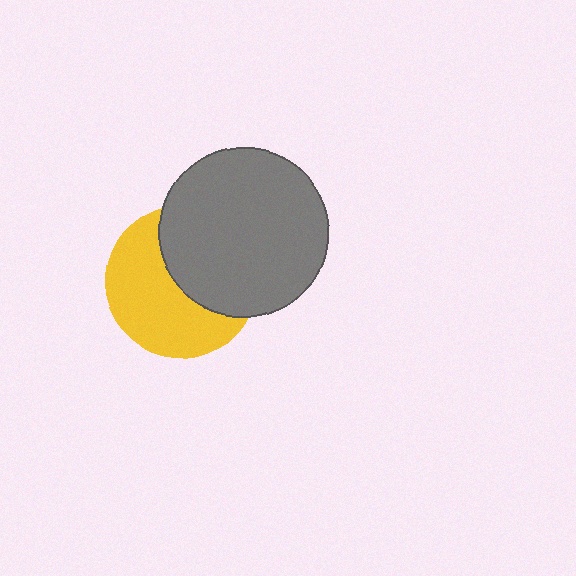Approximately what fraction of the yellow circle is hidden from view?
Roughly 45% of the yellow circle is hidden behind the gray circle.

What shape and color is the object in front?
The object in front is a gray circle.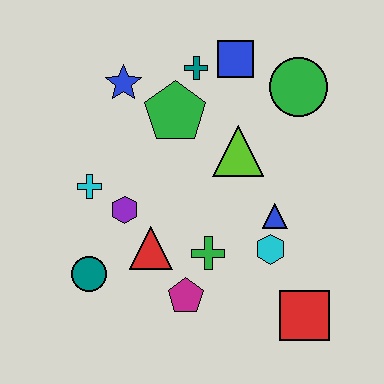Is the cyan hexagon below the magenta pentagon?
No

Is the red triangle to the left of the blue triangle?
Yes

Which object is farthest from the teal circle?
The green circle is farthest from the teal circle.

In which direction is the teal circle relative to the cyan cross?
The teal circle is below the cyan cross.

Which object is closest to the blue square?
The teal cross is closest to the blue square.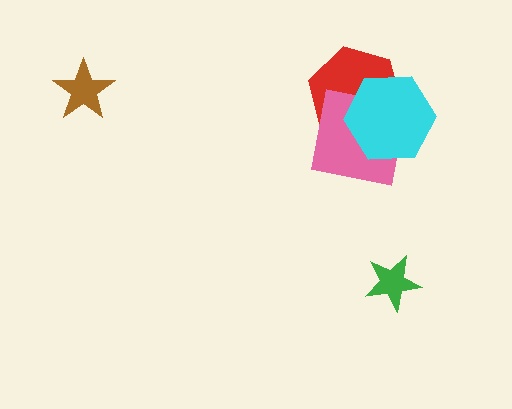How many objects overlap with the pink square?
2 objects overlap with the pink square.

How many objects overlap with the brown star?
0 objects overlap with the brown star.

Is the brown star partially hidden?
No, no other shape covers it.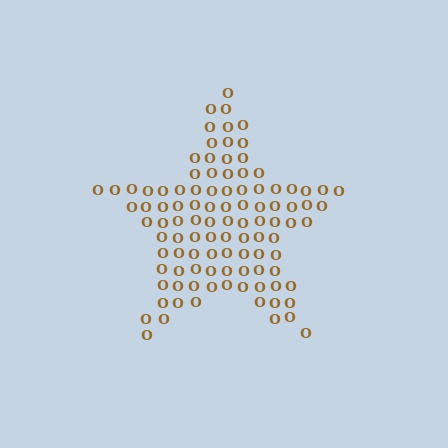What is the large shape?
The large shape is a star.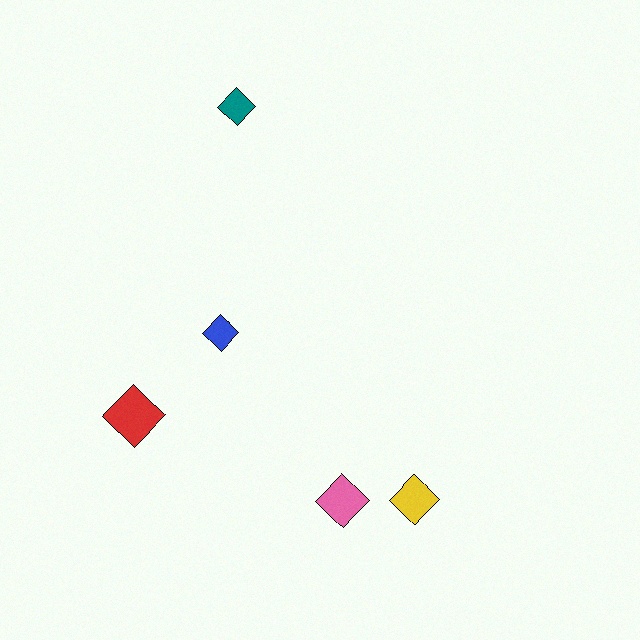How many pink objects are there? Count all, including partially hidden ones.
There is 1 pink object.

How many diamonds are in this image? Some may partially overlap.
There are 5 diamonds.